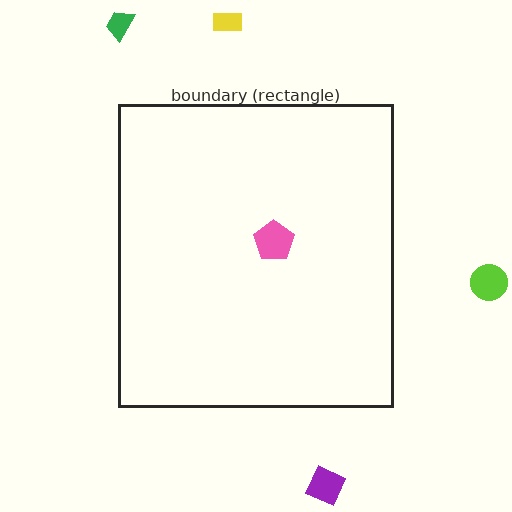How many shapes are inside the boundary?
1 inside, 4 outside.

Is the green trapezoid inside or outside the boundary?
Outside.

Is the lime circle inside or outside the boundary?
Outside.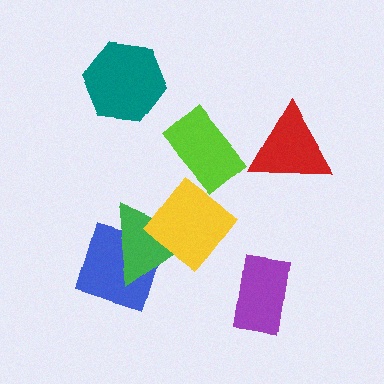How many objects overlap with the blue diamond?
2 objects overlap with the blue diamond.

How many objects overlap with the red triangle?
0 objects overlap with the red triangle.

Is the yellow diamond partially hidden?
Yes, it is partially covered by another shape.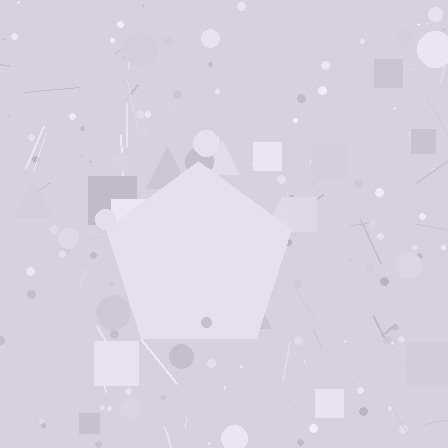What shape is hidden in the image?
A pentagon is hidden in the image.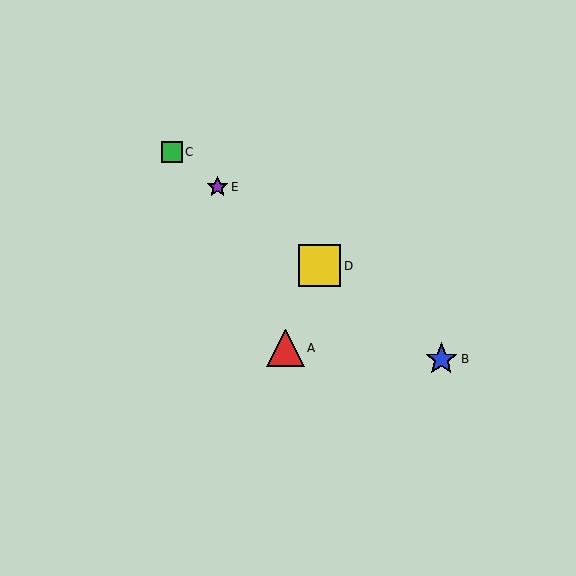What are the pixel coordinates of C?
Object C is at (172, 152).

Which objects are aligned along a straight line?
Objects B, C, D, E are aligned along a straight line.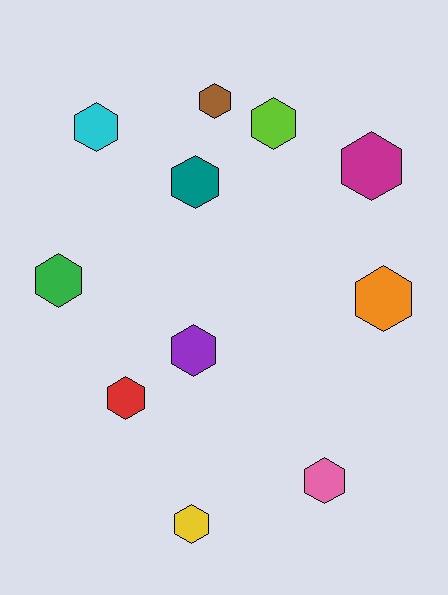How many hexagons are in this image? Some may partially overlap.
There are 11 hexagons.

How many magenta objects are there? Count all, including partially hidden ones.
There is 1 magenta object.